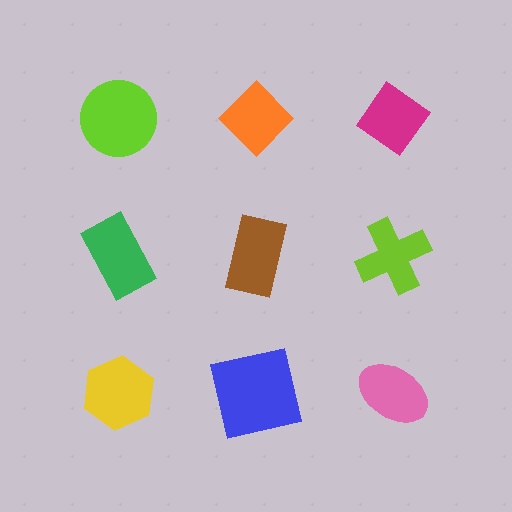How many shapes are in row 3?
3 shapes.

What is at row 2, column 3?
A lime cross.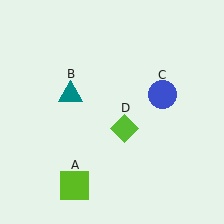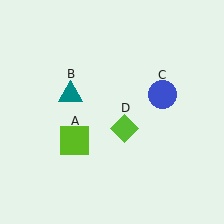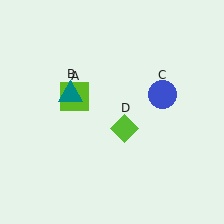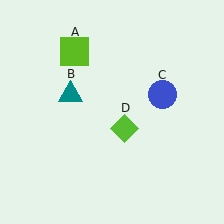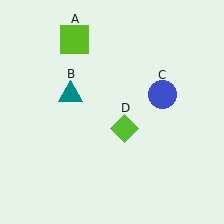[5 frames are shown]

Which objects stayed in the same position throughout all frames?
Teal triangle (object B) and blue circle (object C) and lime diamond (object D) remained stationary.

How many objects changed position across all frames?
1 object changed position: lime square (object A).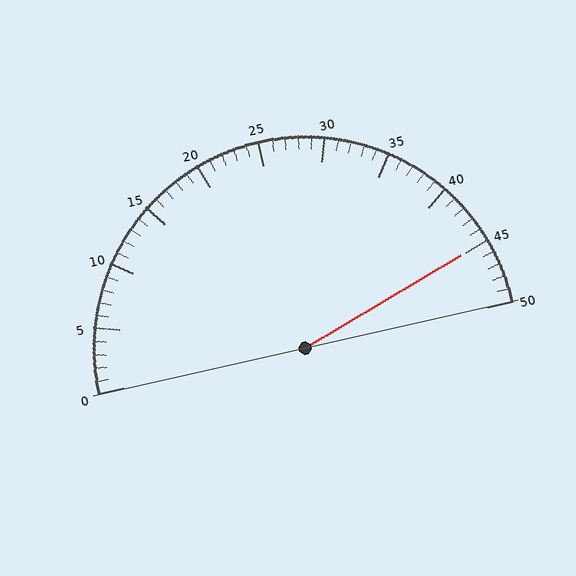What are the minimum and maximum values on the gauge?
The gauge ranges from 0 to 50.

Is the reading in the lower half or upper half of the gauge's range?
The reading is in the upper half of the range (0 to 50).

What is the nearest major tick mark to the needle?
The nearest major tick mark is 45.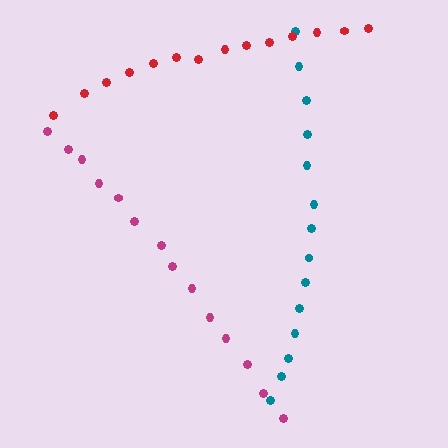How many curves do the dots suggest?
There are 3 distinct paths.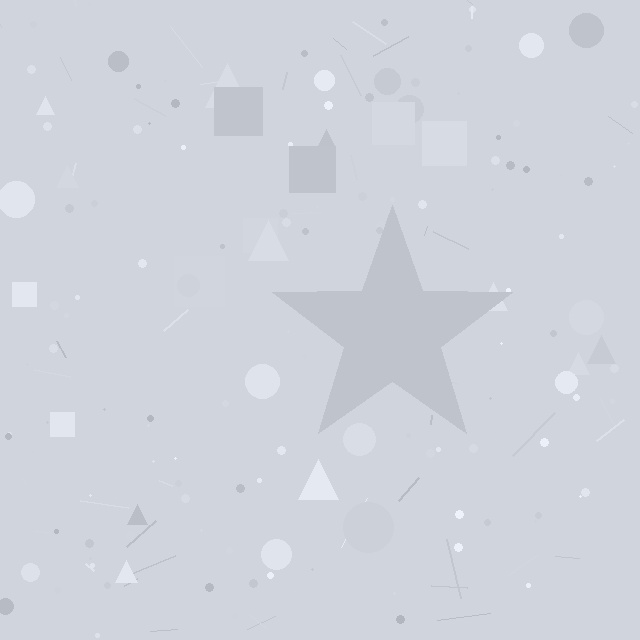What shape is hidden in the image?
A star is hidden in the image.